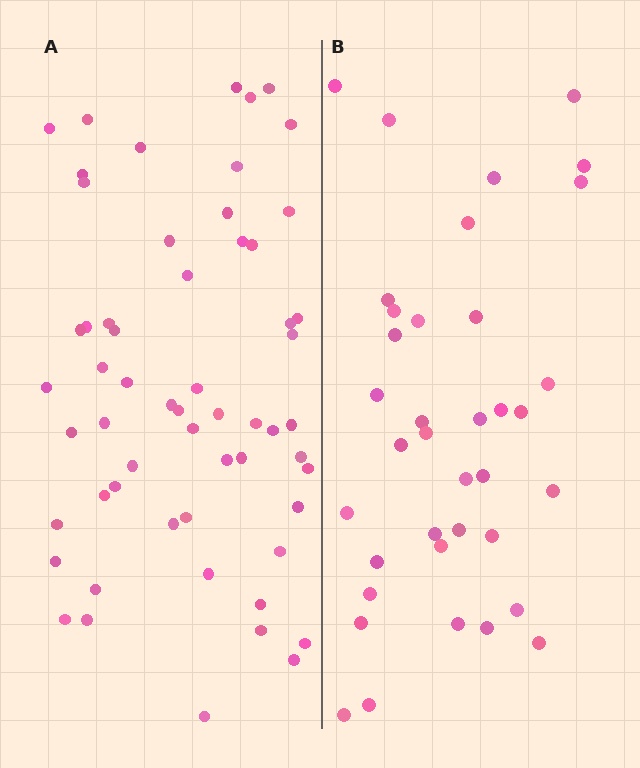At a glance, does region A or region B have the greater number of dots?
Region A (the left region) has more dots.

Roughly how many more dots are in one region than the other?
Region A has approximately 20 more dots than region B.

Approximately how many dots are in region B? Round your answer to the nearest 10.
About 40 dots. (The exact count is 37, which rounds to 40.)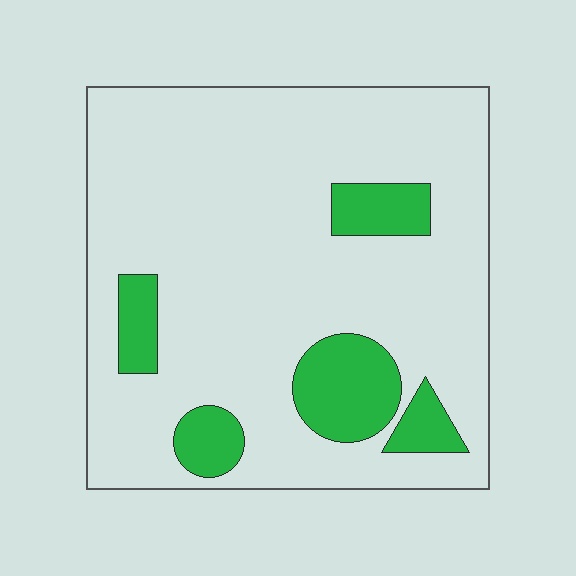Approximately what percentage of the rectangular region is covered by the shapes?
Approximately 15%.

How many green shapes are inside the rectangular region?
5.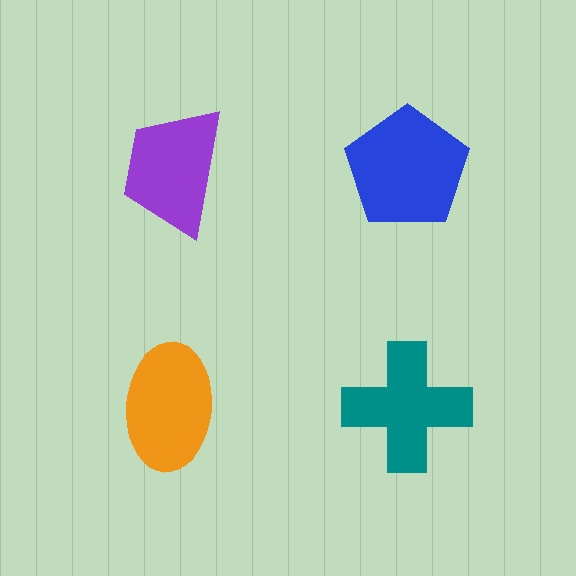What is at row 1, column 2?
A blue pentagon.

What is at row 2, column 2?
A teal cross.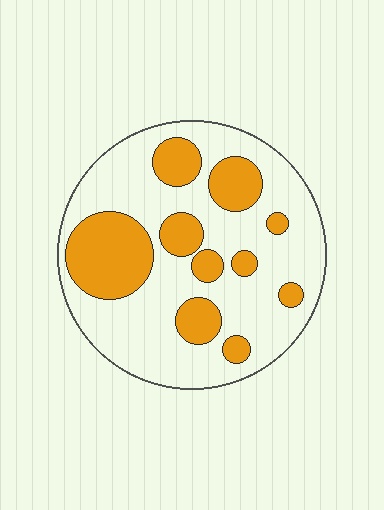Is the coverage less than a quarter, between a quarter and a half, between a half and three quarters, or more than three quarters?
Between a quarter and a half.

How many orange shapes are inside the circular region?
10.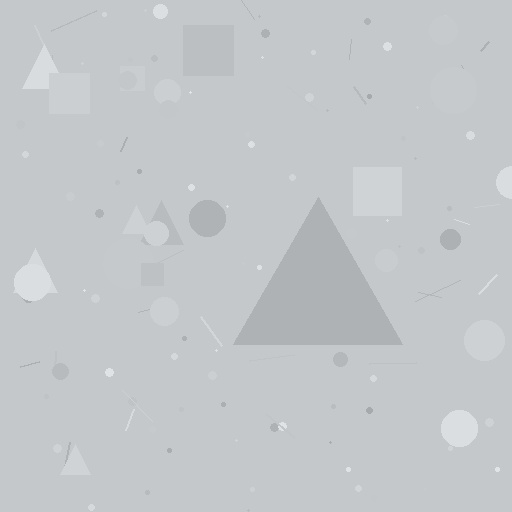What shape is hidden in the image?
A triangle is hidden in the image.